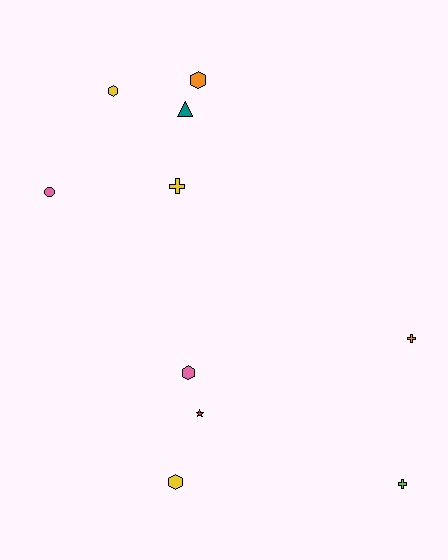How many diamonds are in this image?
There are no diamonds.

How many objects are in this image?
There are 10 objects.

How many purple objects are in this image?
There are no purple objects.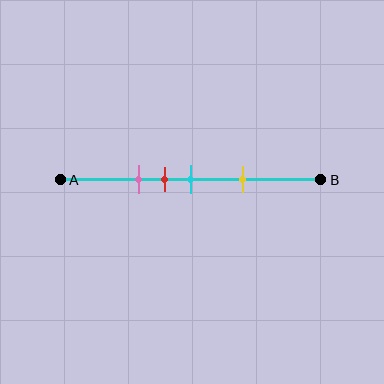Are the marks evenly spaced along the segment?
No, the marks are not evenly spaced.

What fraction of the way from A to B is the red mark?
The red mark is approximately 40% (0.4) of the way from A to B.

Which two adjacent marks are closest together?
The red and cyan marks are the closest adjacent pair.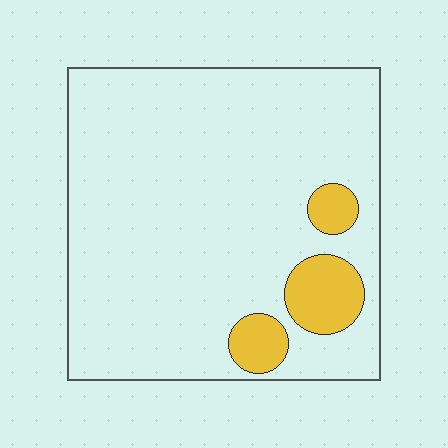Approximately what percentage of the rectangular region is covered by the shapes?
Approximately 10%.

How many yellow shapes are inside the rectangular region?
3.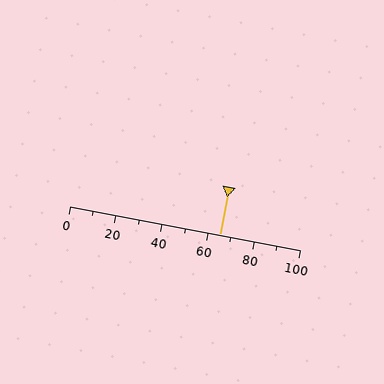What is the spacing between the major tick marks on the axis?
The major ticks are spaced 20 apart.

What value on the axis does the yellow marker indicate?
The marker indicates approximately 65.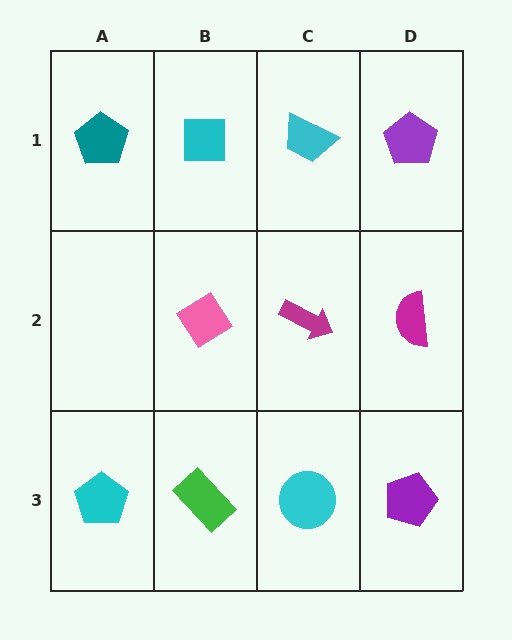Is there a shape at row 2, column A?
No, that cell is empty.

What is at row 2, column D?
A magenta semicircle.